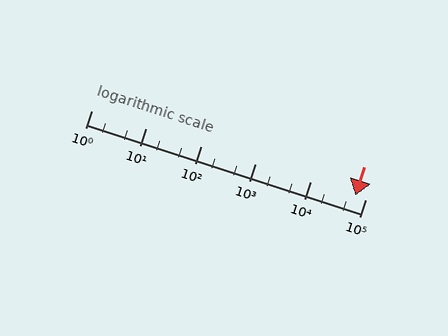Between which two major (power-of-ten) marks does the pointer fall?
The pointer is between 10000 and 100000.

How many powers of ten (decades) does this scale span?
The scale spans 5 decades, from 1 to 100000.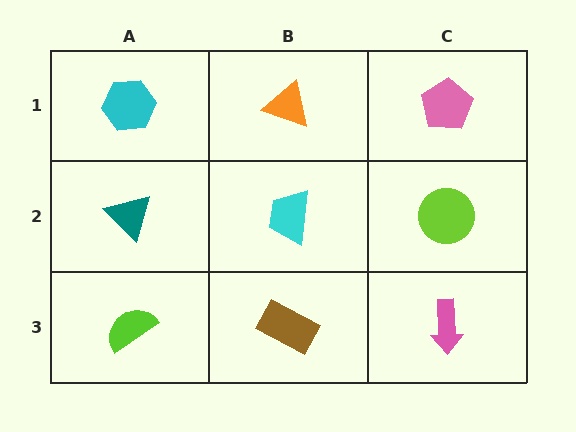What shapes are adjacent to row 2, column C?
A pink pentagon (row 1, column C), a pink arrow (row 3, column C), a cyan trapezoid (row 2, column B).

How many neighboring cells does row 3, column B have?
3.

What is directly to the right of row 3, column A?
A brown rectangle.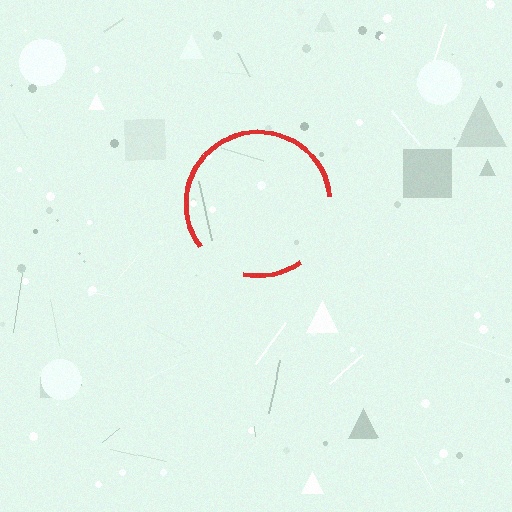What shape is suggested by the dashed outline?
The dashed outline suggests a circle.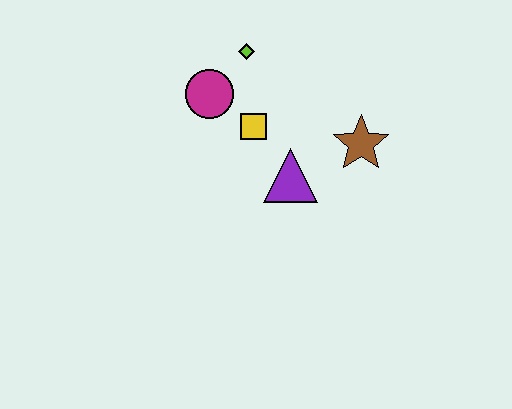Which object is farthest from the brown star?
The magenta circle is farthest from the brown star.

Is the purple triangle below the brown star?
Yes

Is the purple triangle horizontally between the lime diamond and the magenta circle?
No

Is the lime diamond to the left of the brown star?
Yes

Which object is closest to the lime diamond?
The magenta circle is closest to the lime diamond.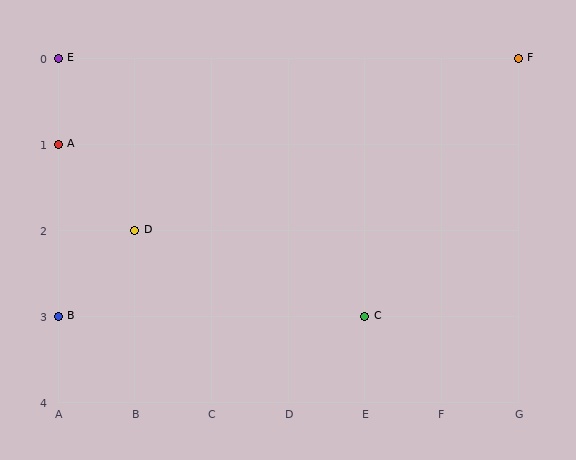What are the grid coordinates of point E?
Point E is at grid coordinates (A, 0).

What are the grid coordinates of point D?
Point D is at grid coordinates (B, 2).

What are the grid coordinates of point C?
Point C is at grid coordinates (E, 3).